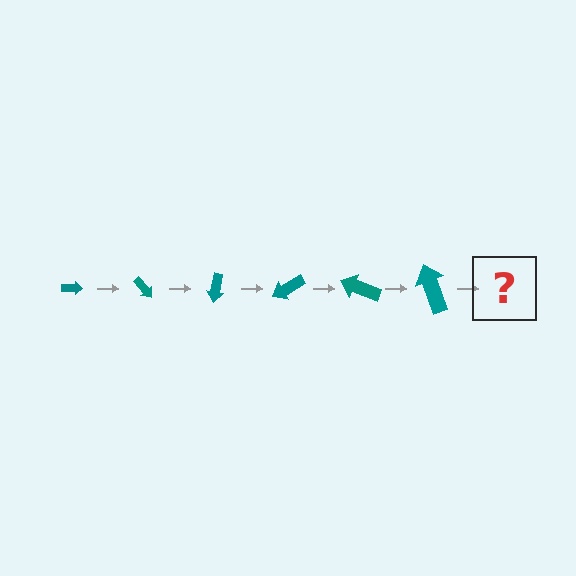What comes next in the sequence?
The next element should be an arrow, larger than the previous one and rotated 300 degrees from the start.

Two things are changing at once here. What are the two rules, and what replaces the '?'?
The two rules are that the arrow grows larger each step and it rotates 50 degrees each step. The '?' should be an arrow, larger than the previous one and rotated 300 degrees from the start.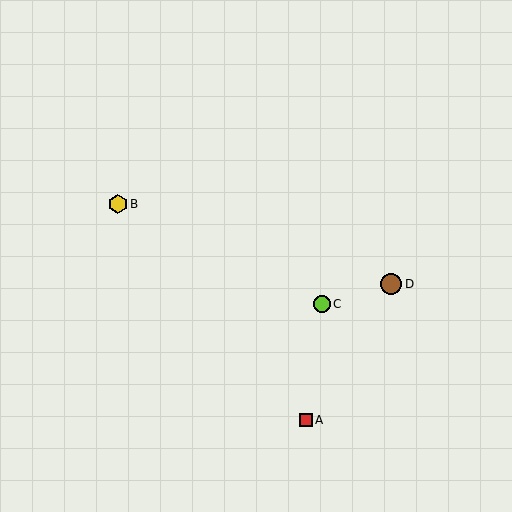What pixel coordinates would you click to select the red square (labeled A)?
Click at (306, 420) to select the red square A.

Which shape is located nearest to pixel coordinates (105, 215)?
The yellow hexagon (labeled B) at (118, 204) is nearest to that location.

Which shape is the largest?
The brown circle (labeled D) is the largest.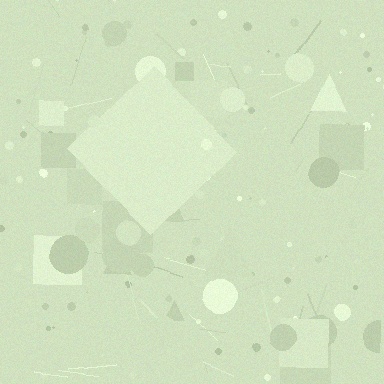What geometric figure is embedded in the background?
A diamond is embedded in the background.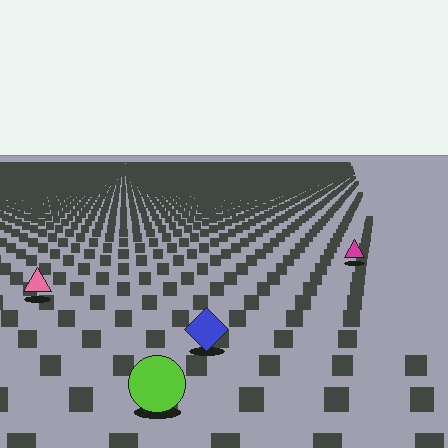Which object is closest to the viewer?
The lime circle is closest. The texture marks near it are larger and more spread out.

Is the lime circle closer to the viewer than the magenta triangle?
Yes. The lime circle is closer — you can tell from the texture gradient: the ground texture is coarser near it.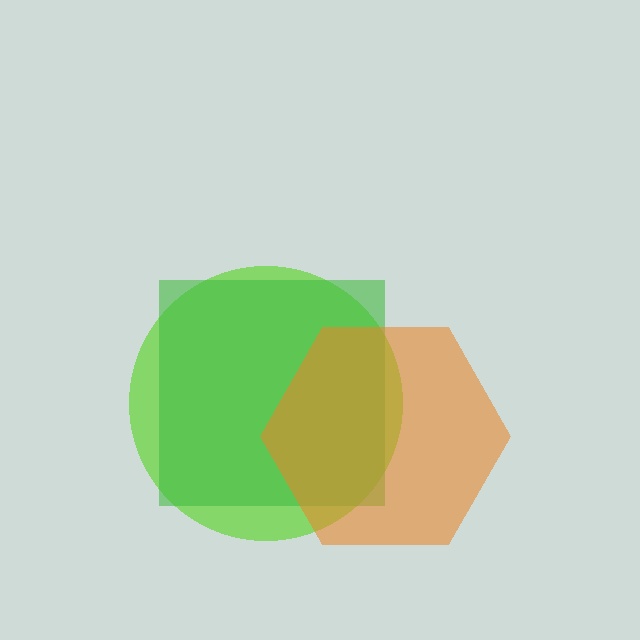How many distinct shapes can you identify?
There are 3 distinct shapes: a lime circle, a green square, an orange hexagon.